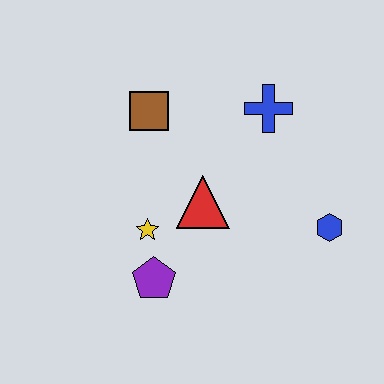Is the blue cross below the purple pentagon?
No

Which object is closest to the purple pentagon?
The yellow star is closest to the purple pentagon.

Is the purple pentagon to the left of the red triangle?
Yes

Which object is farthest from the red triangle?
The blue hexagon is farthest from the red triangle.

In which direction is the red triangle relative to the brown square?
The red triangle is below the brown square.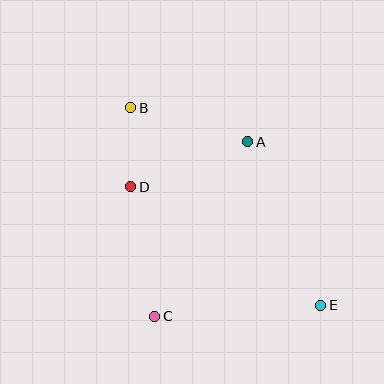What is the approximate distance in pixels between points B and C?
The distance between B and C is approximately 210 pixels.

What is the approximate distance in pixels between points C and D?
The distance between C and D is approximately 131 pixels.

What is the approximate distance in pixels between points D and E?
The distance between D and E is approximately 224 pixels.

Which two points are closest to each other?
Points B and D are closest to each other.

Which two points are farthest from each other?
Points B and E are farthest from each other.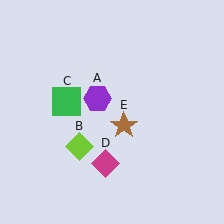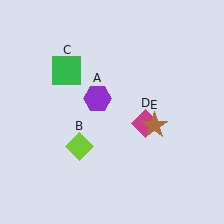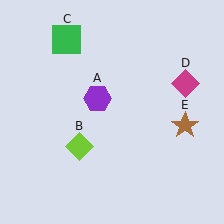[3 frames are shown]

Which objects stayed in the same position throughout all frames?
Purple hexagon (object A) and lime diamond (object B) remained stationary.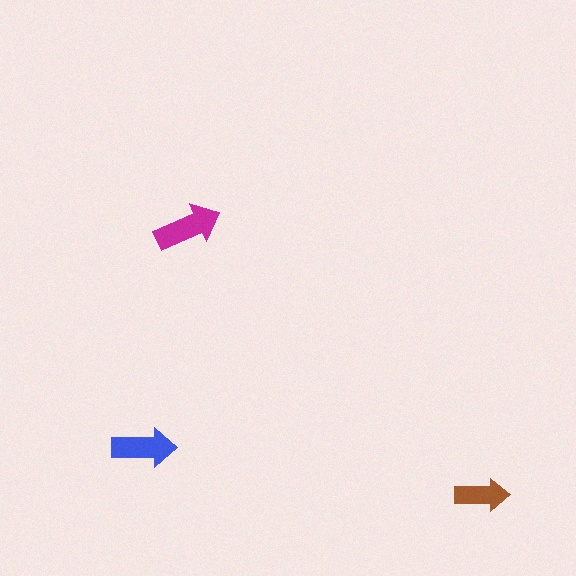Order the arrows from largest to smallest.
the magenta one, the blue one, the brown one.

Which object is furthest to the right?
The brown arrow is rightmost.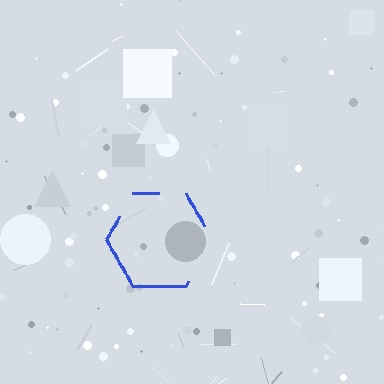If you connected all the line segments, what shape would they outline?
They would outline a hexagon.